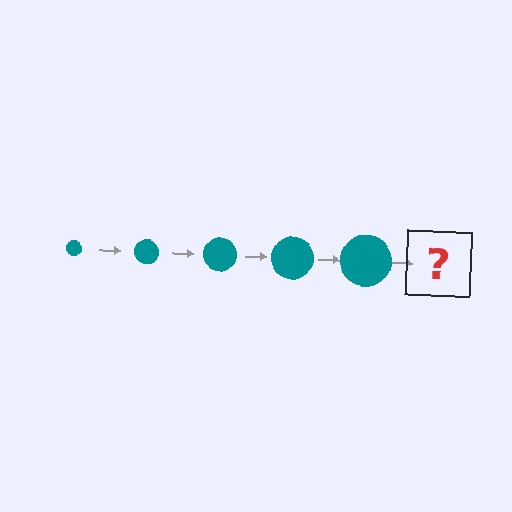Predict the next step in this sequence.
The next step is a teal circle, larger than the previous one.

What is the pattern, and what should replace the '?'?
The pattern is that the circle gets progressively larger each step. The '?' should be a teal circle, larger than the previous one.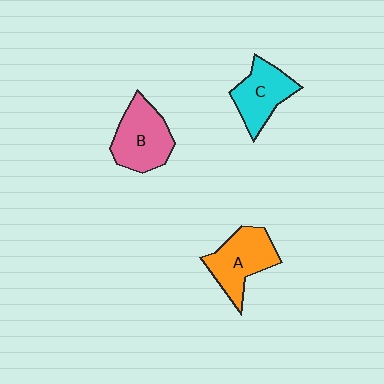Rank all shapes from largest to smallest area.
From largest to smallest: B (pink), A (orange), C (cyan).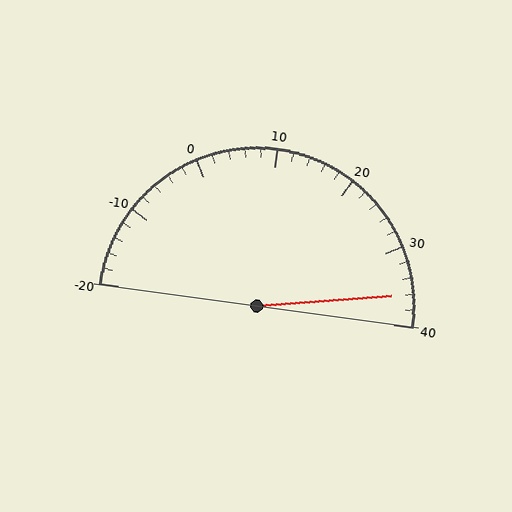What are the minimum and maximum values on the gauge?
The gauge ranges from -20 to 40.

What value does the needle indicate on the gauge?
The needle indicates approximately 36.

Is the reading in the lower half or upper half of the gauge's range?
The reading is in the upper half of the range (-20 to 40).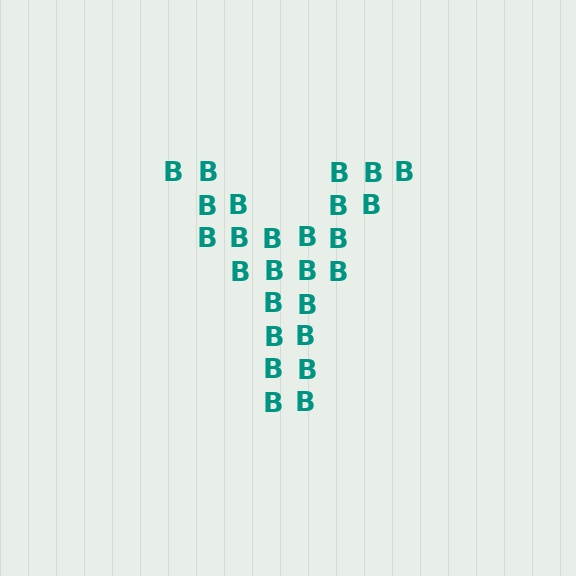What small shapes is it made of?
It is made of small letter B's.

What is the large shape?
The large shape is the letter Y.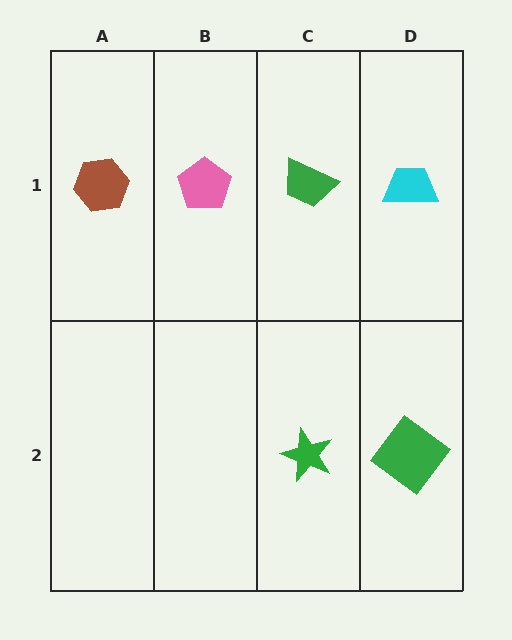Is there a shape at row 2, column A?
No, that cell is empty.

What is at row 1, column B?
A pink pentagon.